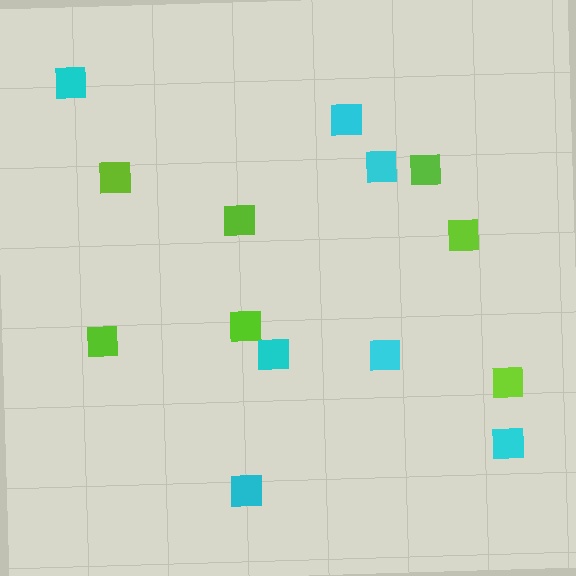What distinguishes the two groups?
There are 2 groups: one group of lime squares (7) and one group of cyan squares (7).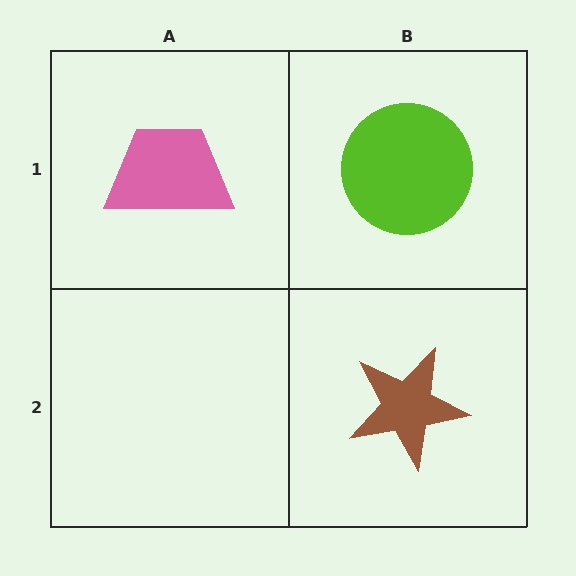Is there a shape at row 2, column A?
No, that cell is empty.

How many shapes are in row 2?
1 shape.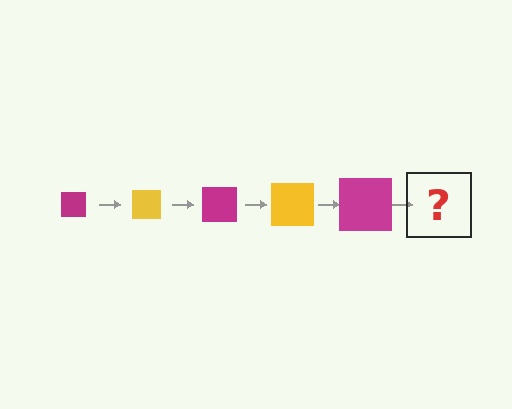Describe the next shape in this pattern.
It should be a yellow square, larger than the previous one.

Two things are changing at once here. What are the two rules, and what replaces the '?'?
The two rules are that the square grows larger each step and the color cycles through magenta and yellow. The '?' should be a yellow square, larger than the previous one.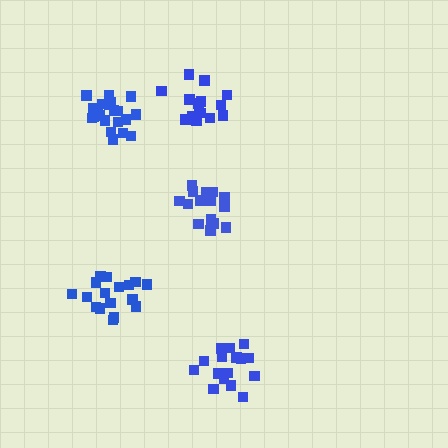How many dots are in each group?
Group 1: 16 dots, Group 2: 17 dots, Group 3: 16 dots, Group 4: 17 dots, Group 5: 21 dots (87 total).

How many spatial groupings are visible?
There are 5 spatial groupings.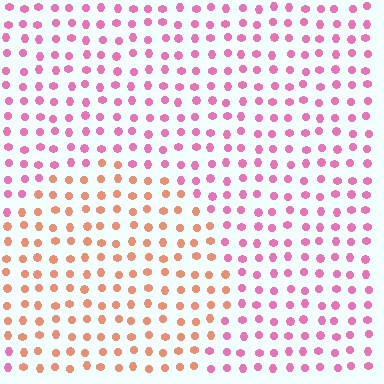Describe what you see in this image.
The image is filled with small pink elements in a uniform arrangement. A circle-shaped region is visible where the elements are tinted to a slightly different hue, forming a subtle color boundary.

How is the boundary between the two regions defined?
The boundary is defined purely by a slight shift in hue (about 49 degrees). Spacing, size, and orientation are identical on both sides.